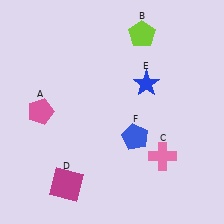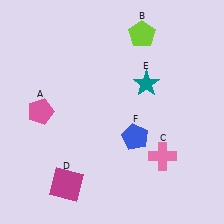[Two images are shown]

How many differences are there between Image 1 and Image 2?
There is 1 difference between the two images.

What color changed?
The star (E) changed from blue in Image 1 to teal in Image 2.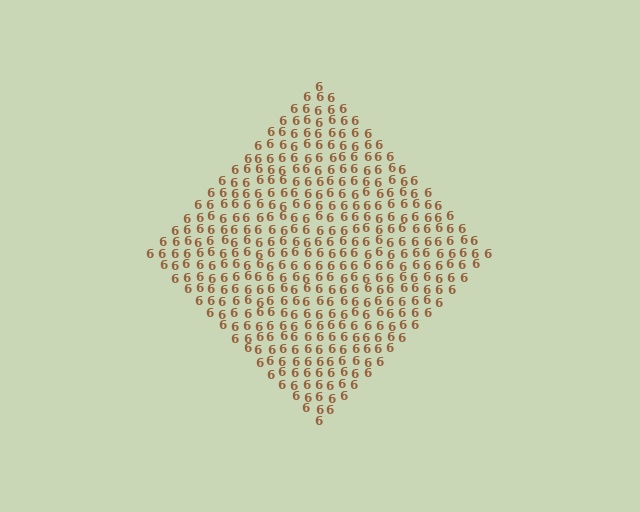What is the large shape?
The large shape is a diamond.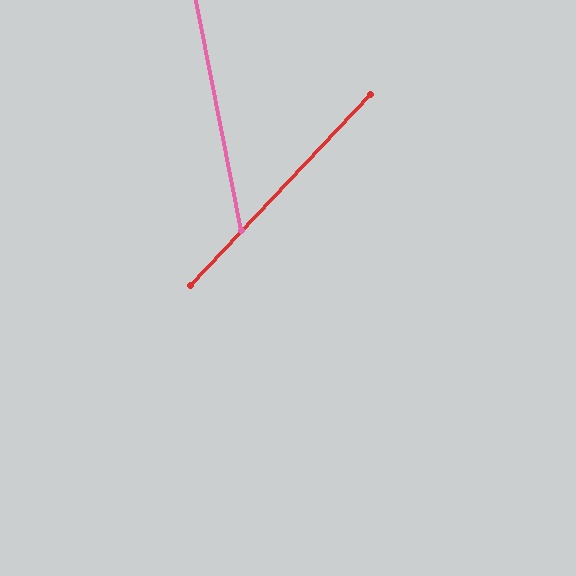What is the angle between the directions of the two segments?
Approximately 54 degrees.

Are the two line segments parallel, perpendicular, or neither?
Neither parallel nor perpendicular — they differ by about 54°.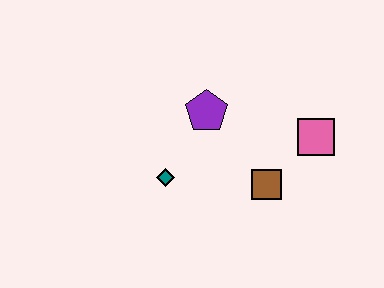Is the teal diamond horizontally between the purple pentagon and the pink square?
No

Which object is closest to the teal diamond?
The purple pentagon is closest to the teal diamond.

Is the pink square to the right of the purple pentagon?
Yes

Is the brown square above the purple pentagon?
No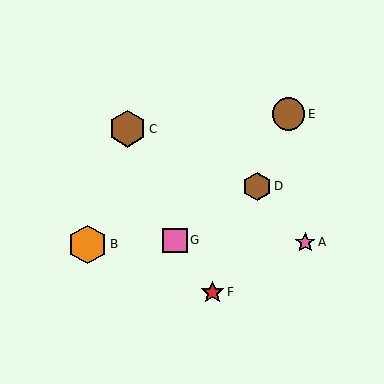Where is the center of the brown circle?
The center of the brown circle is at (289, 114).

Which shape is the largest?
The orange hexagon (labeled B) is the largest.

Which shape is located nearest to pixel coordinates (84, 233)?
The orange hexagon (labeled B) at (88, 244) is nearest to that location.